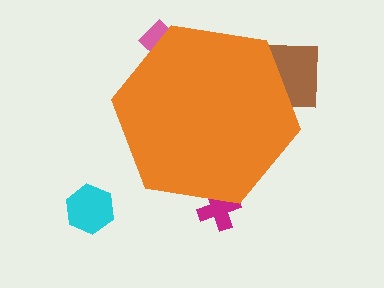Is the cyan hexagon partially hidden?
No, the cyan hexagon is fully visible.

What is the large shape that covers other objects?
An orange hexagon.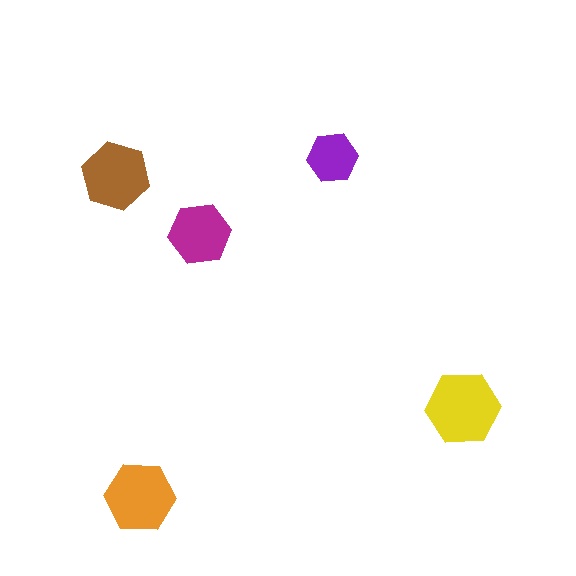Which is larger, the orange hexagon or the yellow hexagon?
The yellow one.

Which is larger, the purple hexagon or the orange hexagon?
The orange one.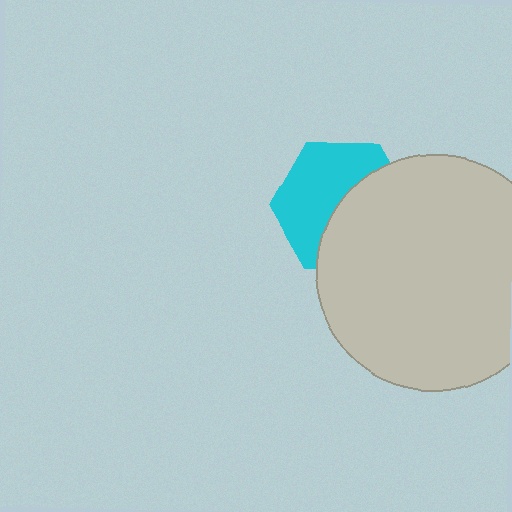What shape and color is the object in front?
The object in front is a light gray circle.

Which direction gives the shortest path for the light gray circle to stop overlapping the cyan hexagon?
Moving right gives the shortest separation.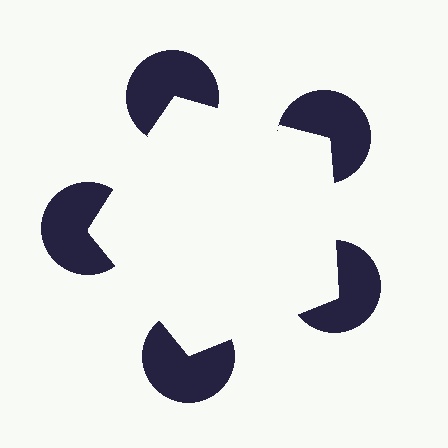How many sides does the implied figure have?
5 sides.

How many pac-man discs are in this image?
There are 5 — one at each vertex of the illusory pentagon.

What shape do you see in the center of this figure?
An illusory pentagon — its edges are inferred from the aligned wedge cuts in the pac-man discs, not physically drawn.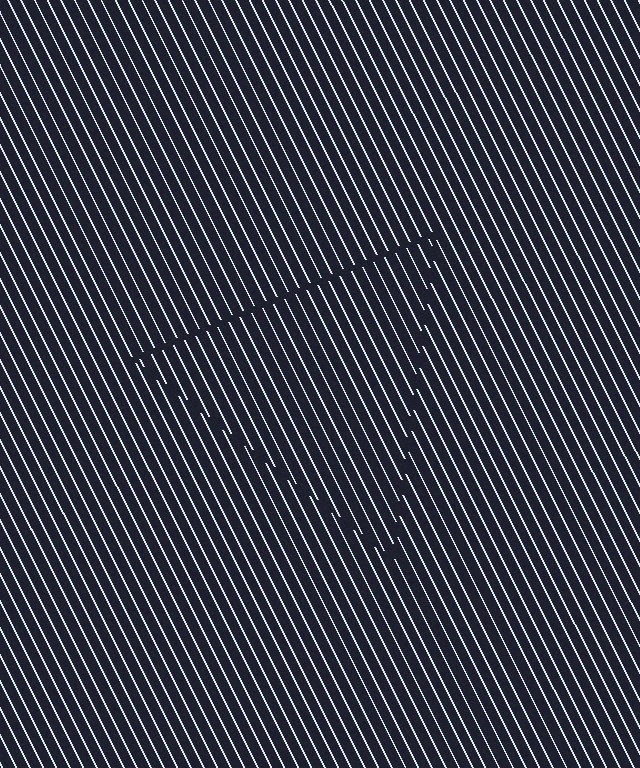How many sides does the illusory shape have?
3 sides — the line-ends trace a triangle.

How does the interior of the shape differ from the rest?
The interior of the shape contains the same grating, shifted by half a period — the contour is defined by the phase discontinuity where line-ends from the inner and outer gratings abut.